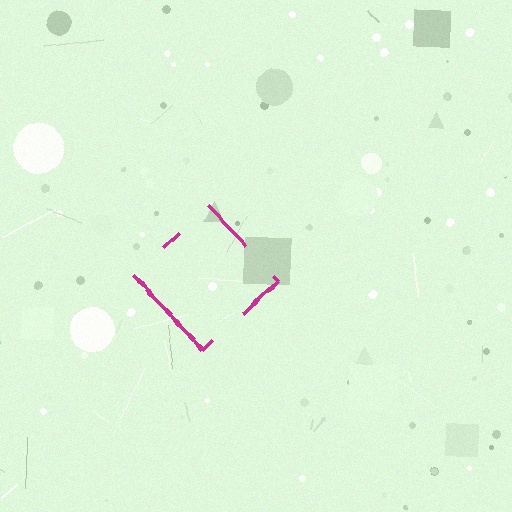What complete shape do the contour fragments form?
The contour fragments form a diamond.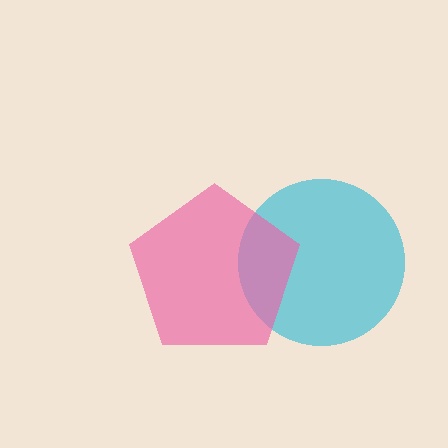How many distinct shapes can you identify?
There are 2 distinct shapes: a cyan circle, a pink pentagon.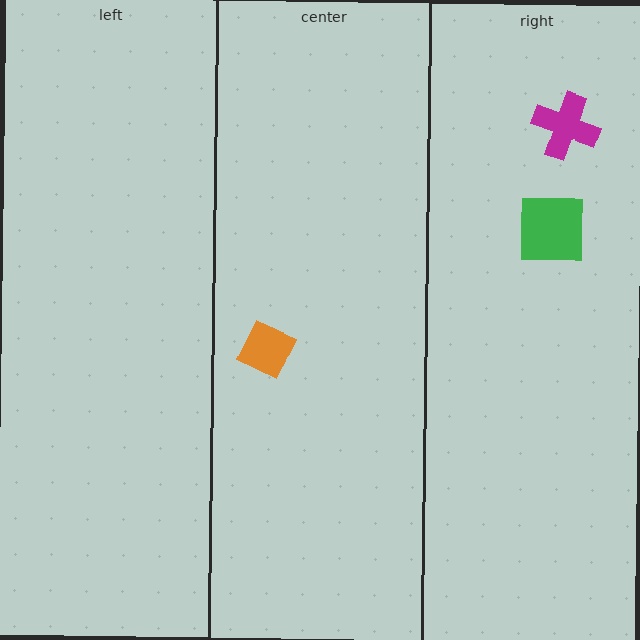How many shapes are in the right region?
2.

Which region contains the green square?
The right region.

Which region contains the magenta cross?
The right region.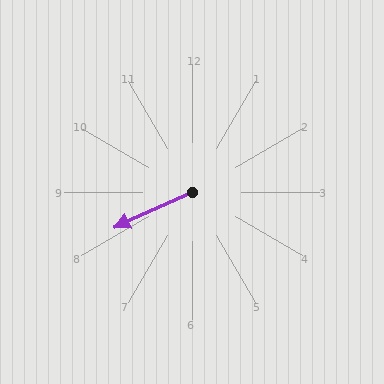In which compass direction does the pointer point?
Southwest.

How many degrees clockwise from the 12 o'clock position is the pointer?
Approximately 246 degrees.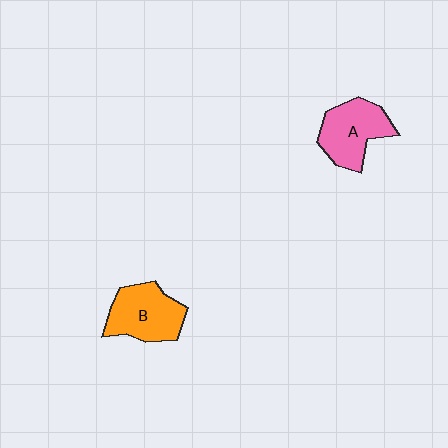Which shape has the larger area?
Shape B (orange).